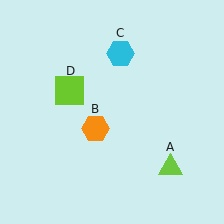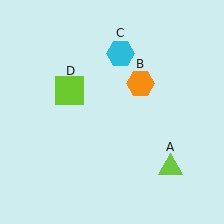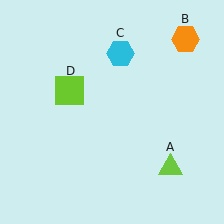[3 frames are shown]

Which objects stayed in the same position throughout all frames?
Lime triangle (object A) and cyan hexagon (object C) and lime square (object D) remained stationary.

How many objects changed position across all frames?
1 object changed position: orange hexagon (object B).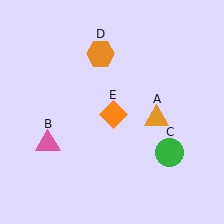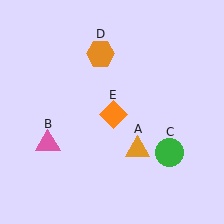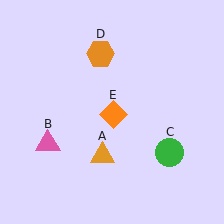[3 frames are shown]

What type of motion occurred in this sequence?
The orange triangle (object A) rotated clockwise around the center of the scene.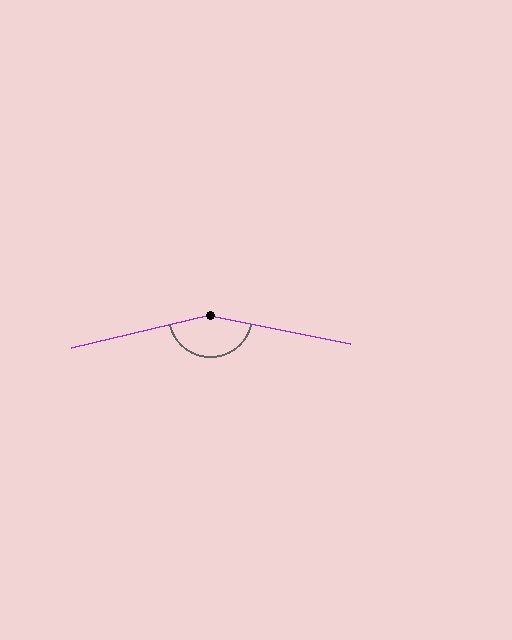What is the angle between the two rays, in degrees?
Approximately 155 degrees.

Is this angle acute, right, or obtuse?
It is obtuse.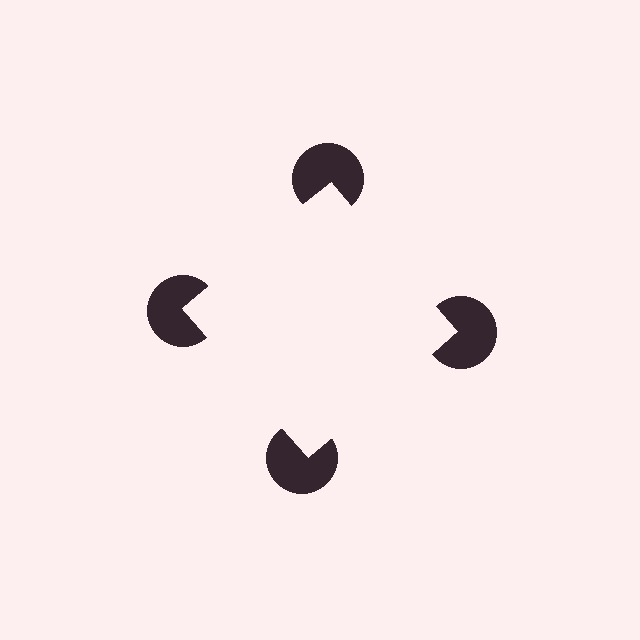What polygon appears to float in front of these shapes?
An illusory square — its edges are inferred from the aligned wedge cuts in the pac-man discs, not physically drawn.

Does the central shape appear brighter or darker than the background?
It typically appears slightly brighter than the background, even though no actual brightness change is drawn.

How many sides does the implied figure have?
4 sides.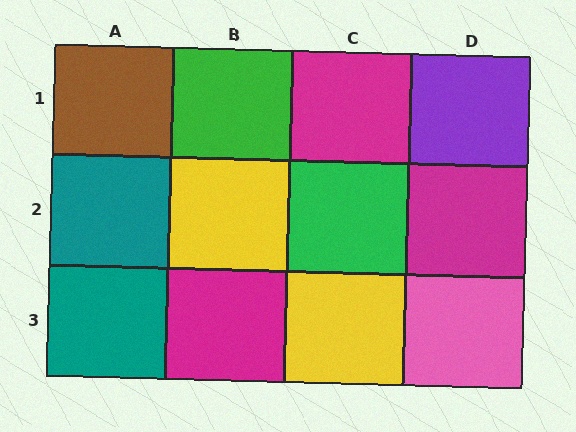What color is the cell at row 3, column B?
Magenta.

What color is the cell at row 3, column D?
Pink.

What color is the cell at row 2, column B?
Yellow.